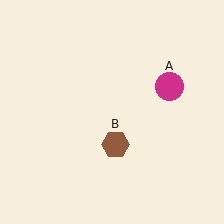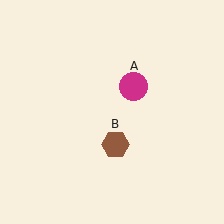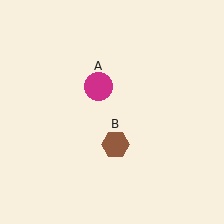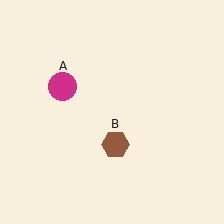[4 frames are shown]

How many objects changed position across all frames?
1 object changed position: magenta circle (object A).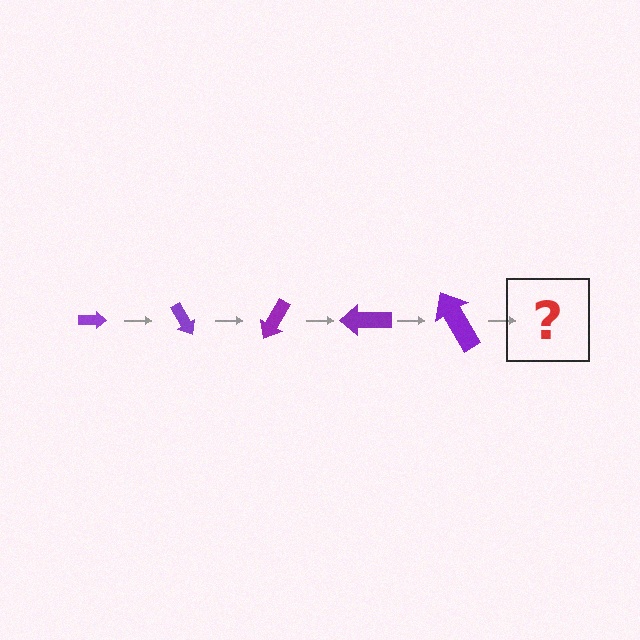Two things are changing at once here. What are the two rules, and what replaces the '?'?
The two rules are that the arrow grows larger each step and it rotates 60 degrees each step. The '?' should be an arrow, larger than the previous one and rotated 300 degrees from the start.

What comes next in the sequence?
The next element should be an arrow, larger than the previous one and rotated 300 degrees from the start.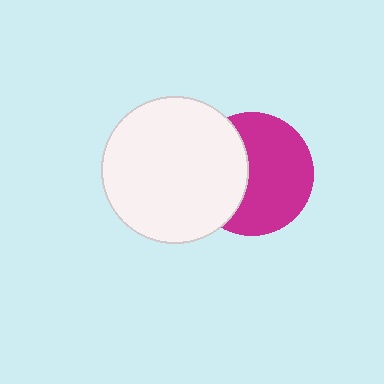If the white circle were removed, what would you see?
You would see the complete magenta circle.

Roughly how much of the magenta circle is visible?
About half of it is visible (roughly 62%).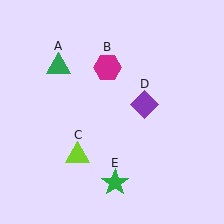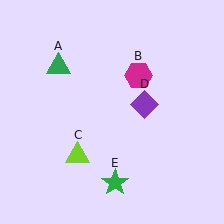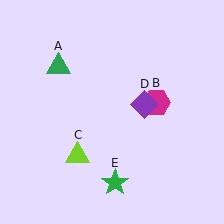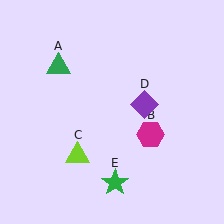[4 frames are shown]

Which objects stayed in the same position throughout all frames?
Green triangle (object A) and lime triangle (object C) and purple diamond (object D) and green star (object E) remained stationary.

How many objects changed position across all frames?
1 object changed position: magenta hexagon (object B).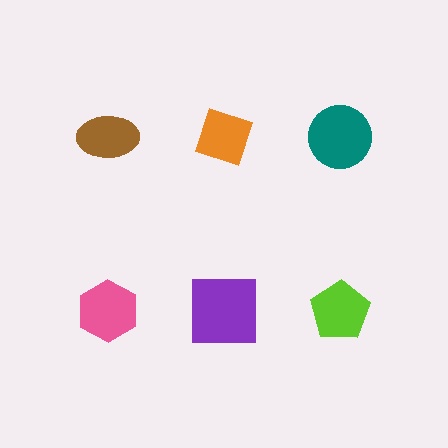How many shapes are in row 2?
3 shapes.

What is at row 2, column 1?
A pink hexagon.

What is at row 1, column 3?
A teal circle.